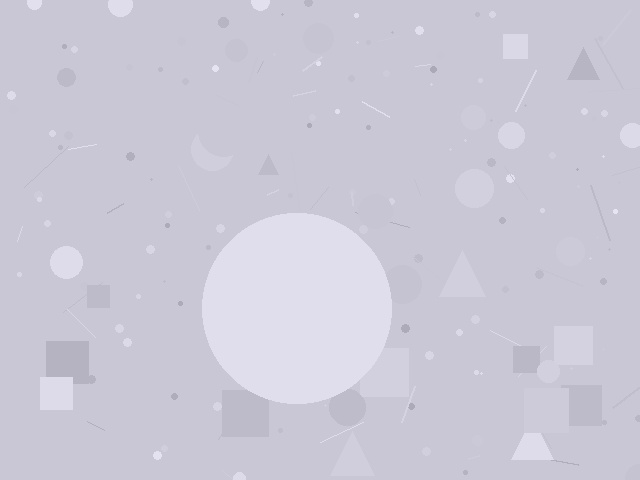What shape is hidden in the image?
A circle is hidden in the image.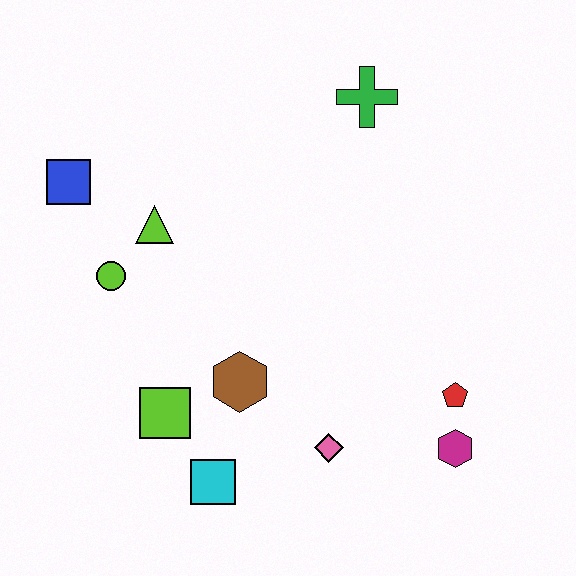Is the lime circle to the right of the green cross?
No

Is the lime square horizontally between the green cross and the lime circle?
Yes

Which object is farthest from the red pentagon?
The blue square is farthest from the red pentagon.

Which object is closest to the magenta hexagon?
The red pentagon is closest to the magenta hexagon.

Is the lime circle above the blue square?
No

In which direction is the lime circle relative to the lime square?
The lime circle is above the lime square.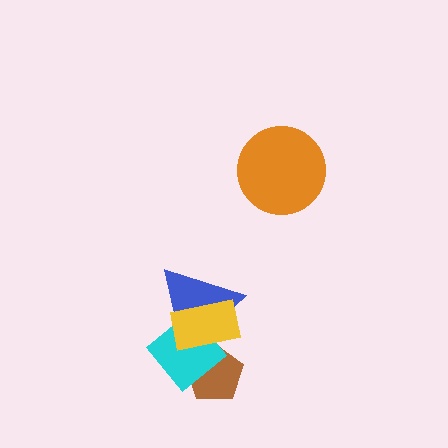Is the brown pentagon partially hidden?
Yes, it is partially covered by another shape.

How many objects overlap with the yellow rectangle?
3 objects overlap with the yellow rectangle.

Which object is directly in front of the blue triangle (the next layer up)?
The cyan diamond is directly in front of the blue triangle.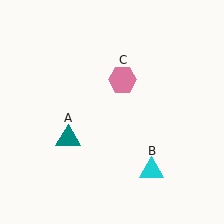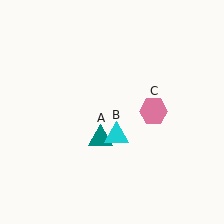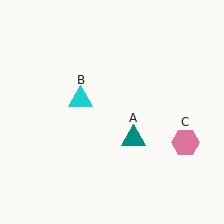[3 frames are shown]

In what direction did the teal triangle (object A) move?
The teal triangle (object A) moved right.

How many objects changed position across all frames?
3 objects changed position: teal triangle (object A), cyan triangle (object B), pink hexagon (object C).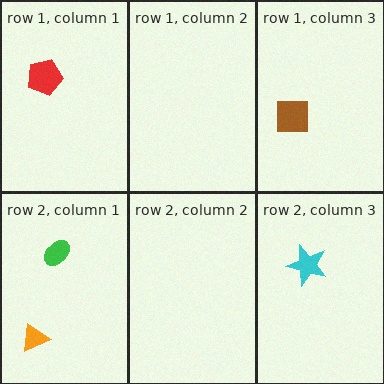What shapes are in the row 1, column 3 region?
The brown square.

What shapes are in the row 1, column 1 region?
The red pentagon.